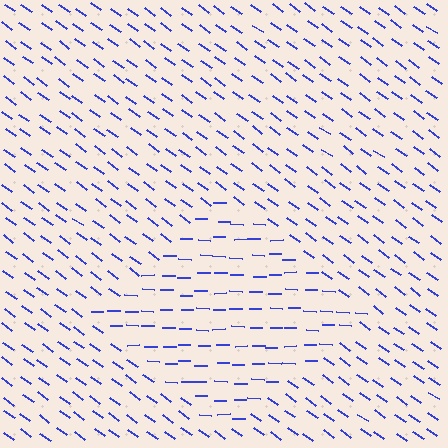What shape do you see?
I see a diamond.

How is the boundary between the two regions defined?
The boundary is defined purely by a change in line orientation (approximately 35 degrees difference). All lines are the same color and thickness.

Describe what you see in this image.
The image is filled with small blue line segments. A diamond region in the image has lines oriented differently from the surrounding lines, creating a visible texture boundary.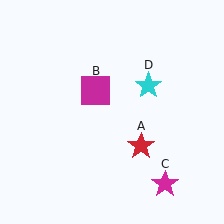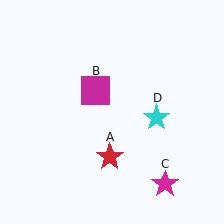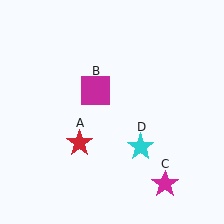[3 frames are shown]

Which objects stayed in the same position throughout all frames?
Magenta square (object B) and magenta star (object C) remained stationary.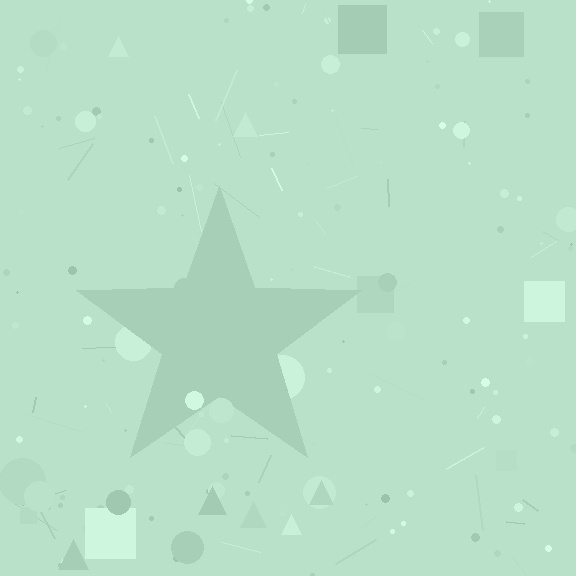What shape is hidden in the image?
A star is hidden in the image.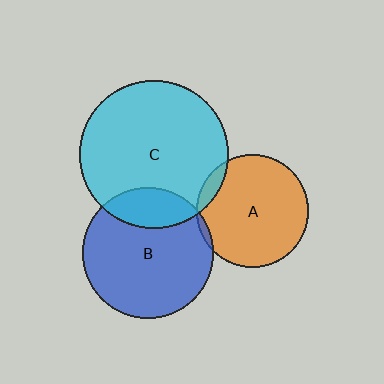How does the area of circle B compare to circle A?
Approximately 1.4 times.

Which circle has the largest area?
Circle C (cyan).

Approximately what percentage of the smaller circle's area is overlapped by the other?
Approximately 5%.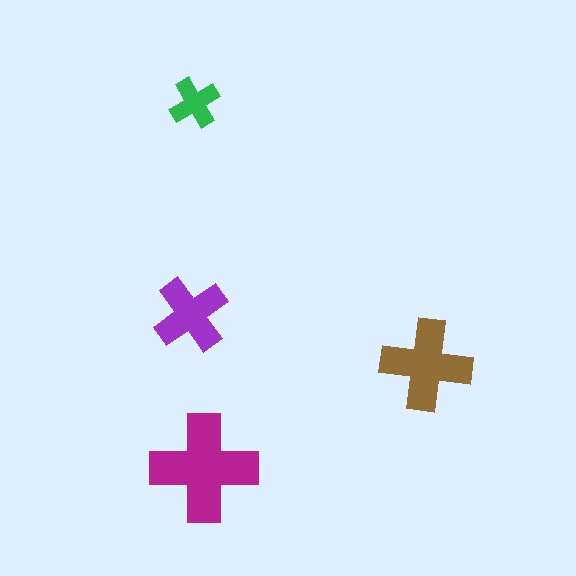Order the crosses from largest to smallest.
the magenta one, the brown one, the purple one, the green one.